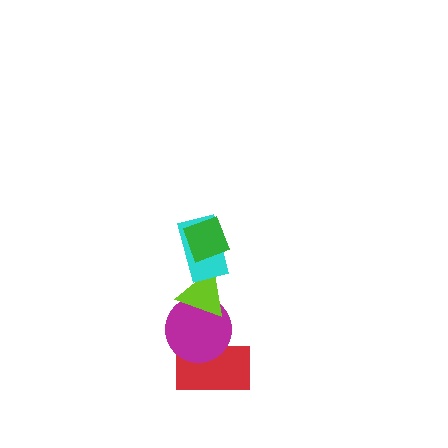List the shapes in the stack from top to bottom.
From top to bottom: the green diamond, the cyan rectangle, the lime triangle, the magenta circle, the red rectangle.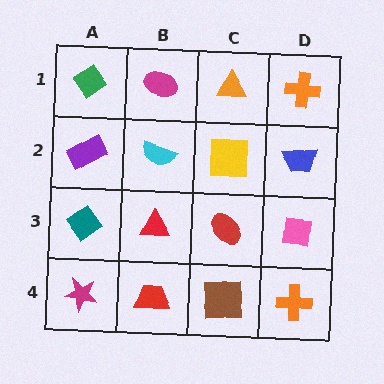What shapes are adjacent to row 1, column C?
A yellow square (row 2, column C), a magenta ellipse (row 1, column B), an orange cross (row 1, column D).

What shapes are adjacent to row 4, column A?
A teal diamond (row 3, column A), a red trapezoid (row 4, column B).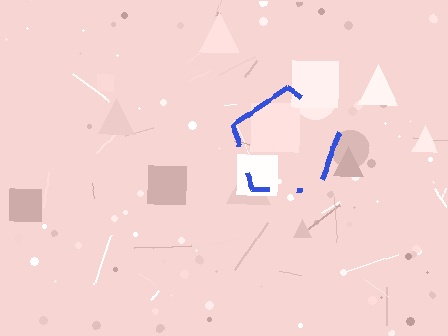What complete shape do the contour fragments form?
The contour fragments form a pentagon.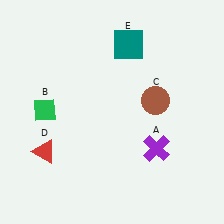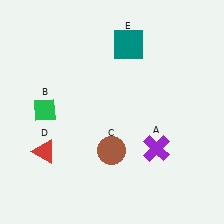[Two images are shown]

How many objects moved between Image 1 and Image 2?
1 object moved between the two images.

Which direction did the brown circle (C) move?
The brown circle (C) moved down.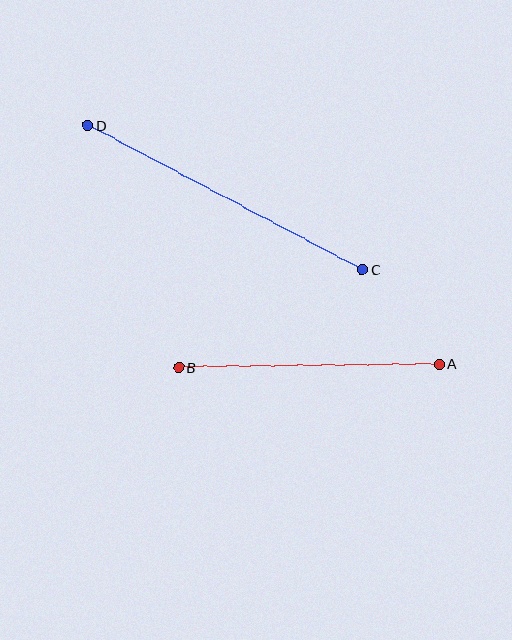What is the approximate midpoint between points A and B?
The midpoint is at approximately (309, 366) pixels.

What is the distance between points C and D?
The distance is approximately 310 pixels.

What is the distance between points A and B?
The distance is approximately 260 pixels.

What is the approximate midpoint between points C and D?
The midpoint is at approximately (225, 197) pixels.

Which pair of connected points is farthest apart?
Points C and D are farthest apart.